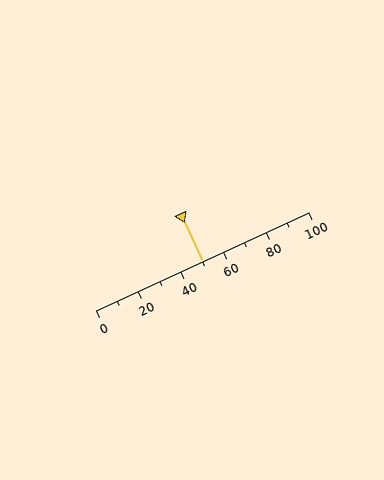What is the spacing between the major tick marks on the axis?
The major ticks are spaced 20 apart.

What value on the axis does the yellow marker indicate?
The marker indicates approximately 50.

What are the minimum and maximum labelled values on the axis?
The axis runs from 0 to 100.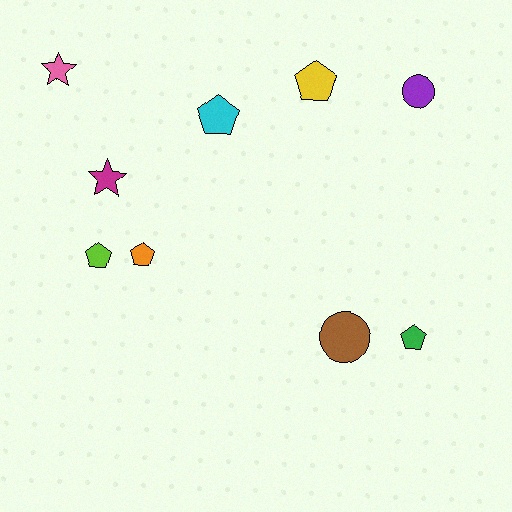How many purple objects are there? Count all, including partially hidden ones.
There is 1 purple object.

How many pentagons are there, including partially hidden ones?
There are 5 pentagons.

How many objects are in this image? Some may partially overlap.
There are 9 objects.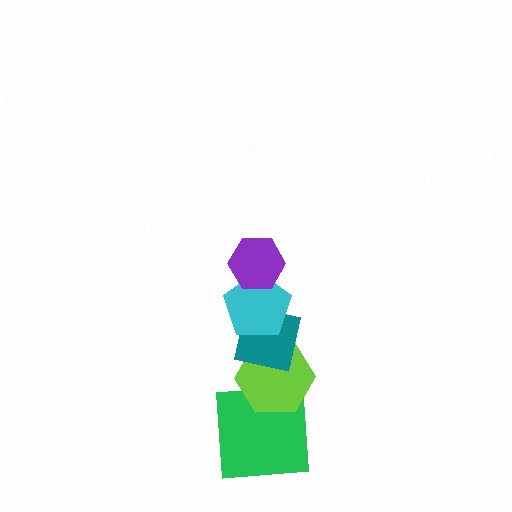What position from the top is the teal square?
The teal square is 3rd from the top.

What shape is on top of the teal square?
The cyan pentagon is on top of the teal square.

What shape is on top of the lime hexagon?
The teal square is on top of the lime hexagon.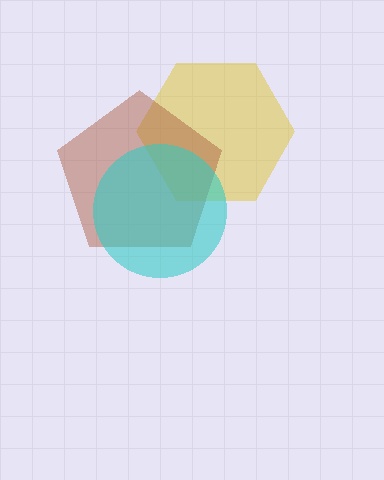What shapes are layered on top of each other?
The layered shapes are: a yellow hexagon, a brown pentagon, a cyan circle.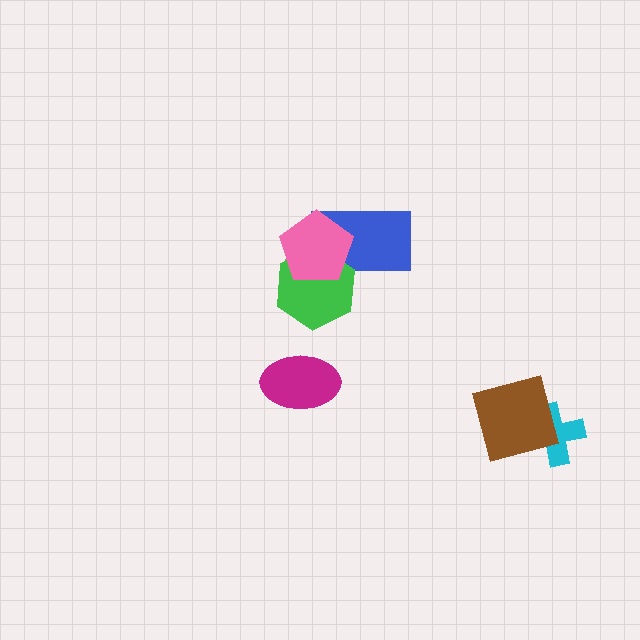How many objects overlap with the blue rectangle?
3 objects overlap with the blue rectangle.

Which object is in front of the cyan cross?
The brown square is in front of the cyan cross.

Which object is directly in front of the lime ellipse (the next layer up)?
The blue rectangle is directly in front of the lime ellipse.